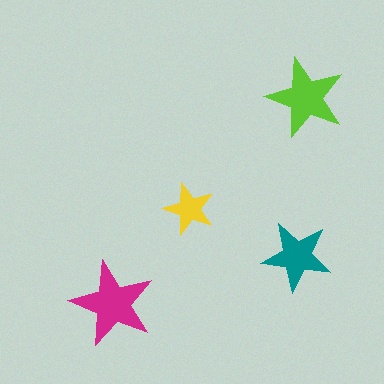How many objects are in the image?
There are 4 objects in the image.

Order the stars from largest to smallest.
the magenta one, the lime one, the teal one, the yellow one.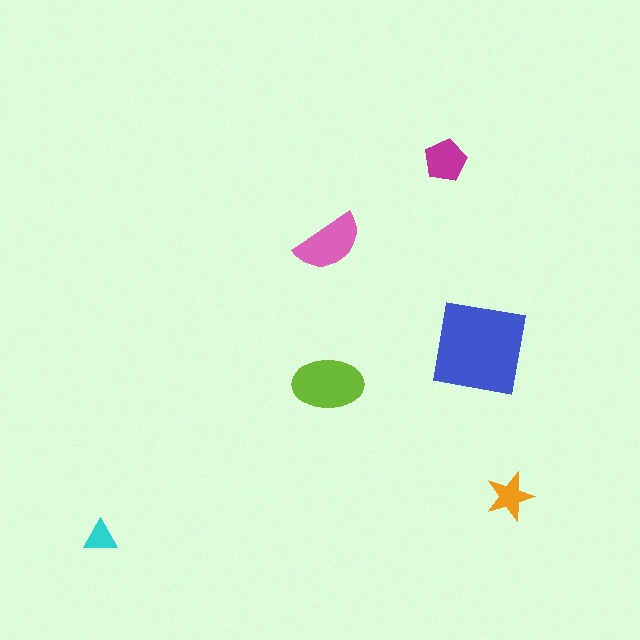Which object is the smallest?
The cyan triangle.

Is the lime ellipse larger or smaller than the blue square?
Smaller.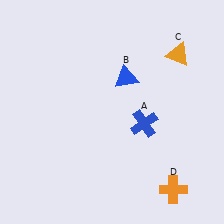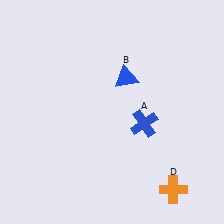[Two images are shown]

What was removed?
The orange triangle (C) was removed in Image 2.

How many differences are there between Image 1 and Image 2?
There is 1 difference between the two images.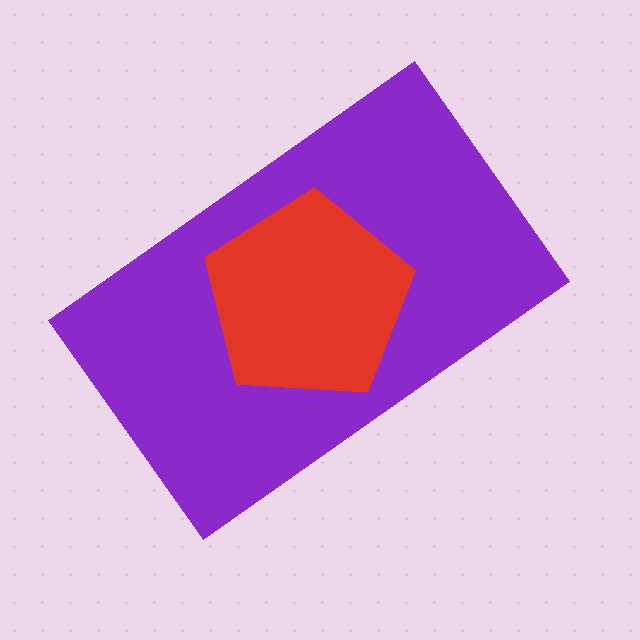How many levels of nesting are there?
2.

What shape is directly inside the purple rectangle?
The red pentagon.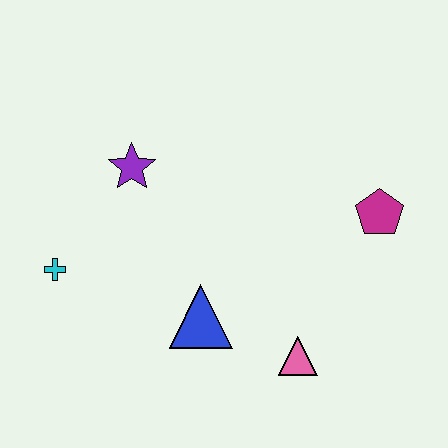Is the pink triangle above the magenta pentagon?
No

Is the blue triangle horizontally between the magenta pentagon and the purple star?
Yes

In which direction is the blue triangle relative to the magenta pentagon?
The blue triangle is to the left of the magenta pentagon.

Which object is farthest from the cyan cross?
The magenta pentagon is farthest from the cyan cross.